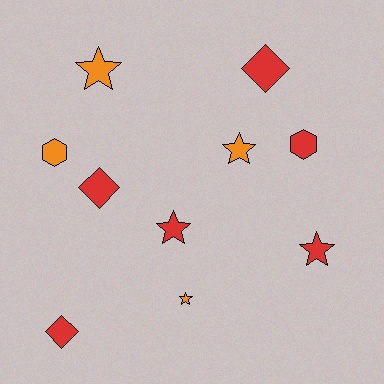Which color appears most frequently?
Red, with 6 objects.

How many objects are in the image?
There are 10 objects.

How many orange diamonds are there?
There are no orange diamonds.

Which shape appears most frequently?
Star, with 5 objects.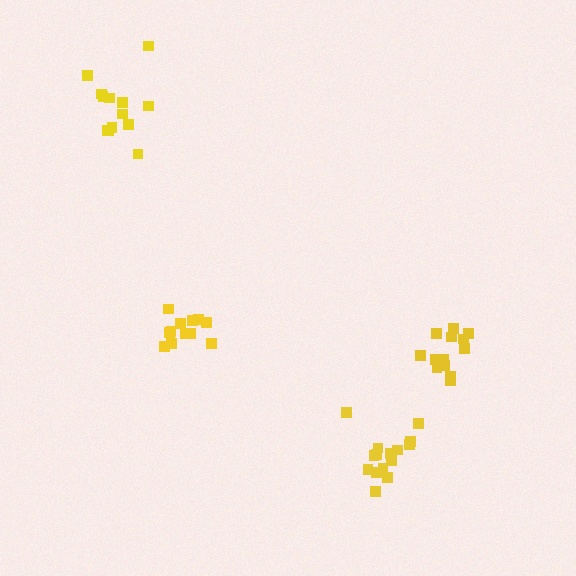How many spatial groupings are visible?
There are 4 spatial groupings.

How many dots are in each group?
Group 1: 13 dots, Group 2: 15 dots, Group 3: 13 dots, Group 4: 13 dots (54 total).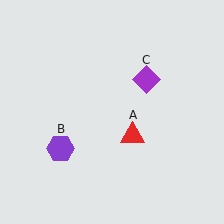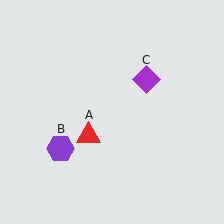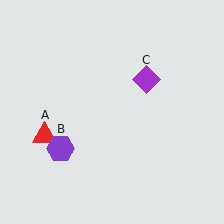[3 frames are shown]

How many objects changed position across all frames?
1 object changed position: red triangle (object A).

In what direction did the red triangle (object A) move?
The red triangle (object A) moved left.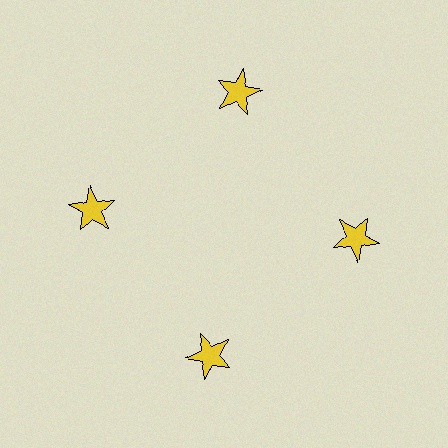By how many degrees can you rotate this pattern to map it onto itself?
The pattern maps onto itself every 90 degrees of rotation.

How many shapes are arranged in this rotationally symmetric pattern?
There are 4 shapes, arranged in 4 groups of 1.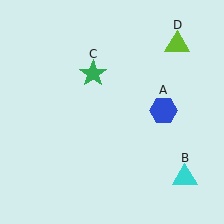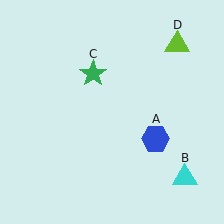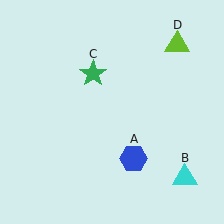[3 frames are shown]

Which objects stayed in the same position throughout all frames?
Cyan triangle (object B) and green star (object C) and lime triangle (object D) remained stationary.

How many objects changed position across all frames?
1 object changed position: blue hexagon (object A).